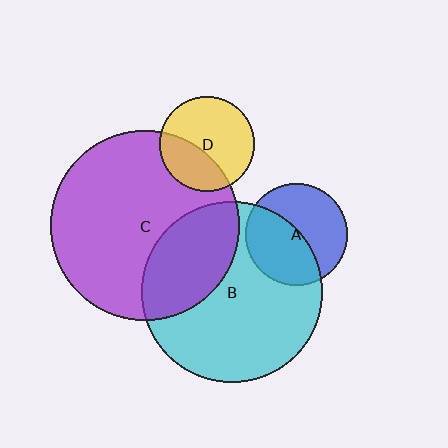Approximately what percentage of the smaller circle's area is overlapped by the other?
Approximately 30%.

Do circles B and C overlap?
Yes.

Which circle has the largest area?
Circle C (purple).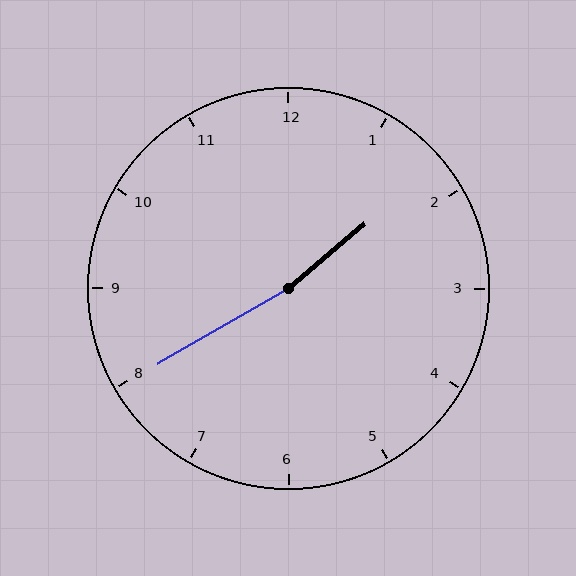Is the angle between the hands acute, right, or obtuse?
It is obtuse.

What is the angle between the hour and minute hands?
Approximately 170 degrees.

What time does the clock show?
1:40.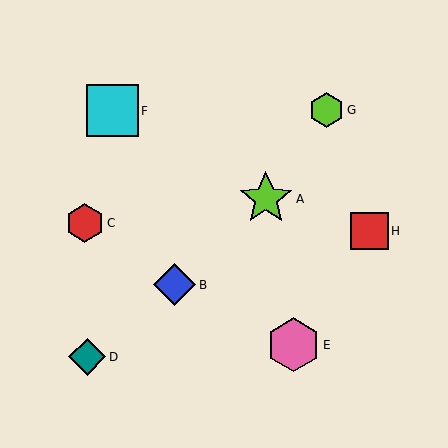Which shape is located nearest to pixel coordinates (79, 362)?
The teal diamond (labeled D) at (87, 357) is nearest to that location.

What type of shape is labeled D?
Shape D is a teal diamond.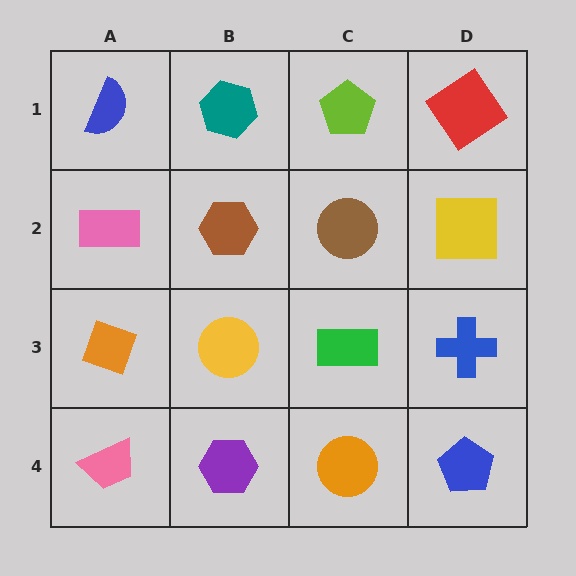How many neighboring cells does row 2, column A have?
3.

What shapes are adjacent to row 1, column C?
A brown circle (row 2, column C), a teal hexagon (row 1, column B), a red diamond (row 1, column D).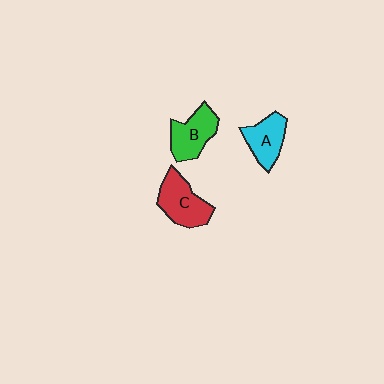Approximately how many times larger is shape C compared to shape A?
Approximately 1.2 times.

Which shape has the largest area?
Shape C (red).